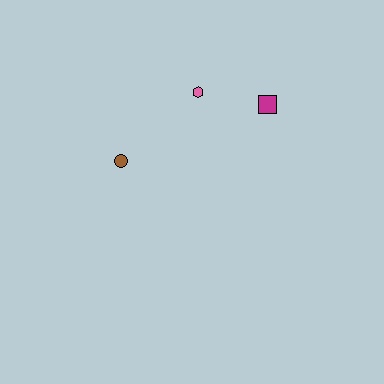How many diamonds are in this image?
There are no diamonds.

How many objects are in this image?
There are 3 objects.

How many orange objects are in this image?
There are no orange objects.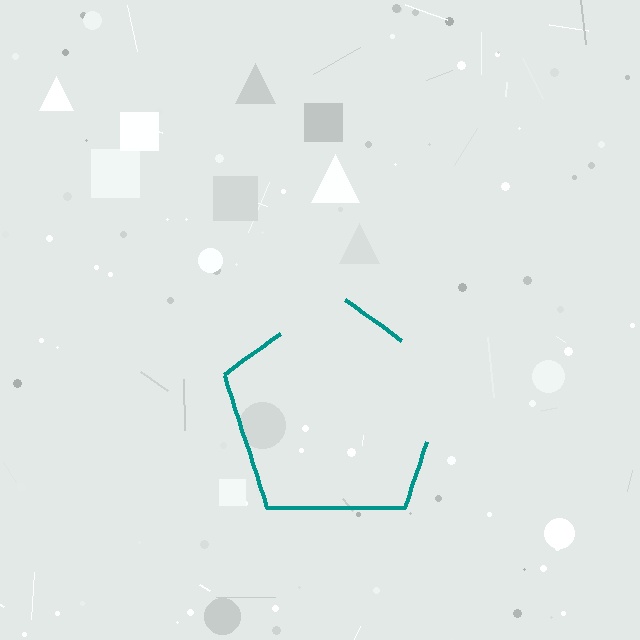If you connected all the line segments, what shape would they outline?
They would outline a pentagon.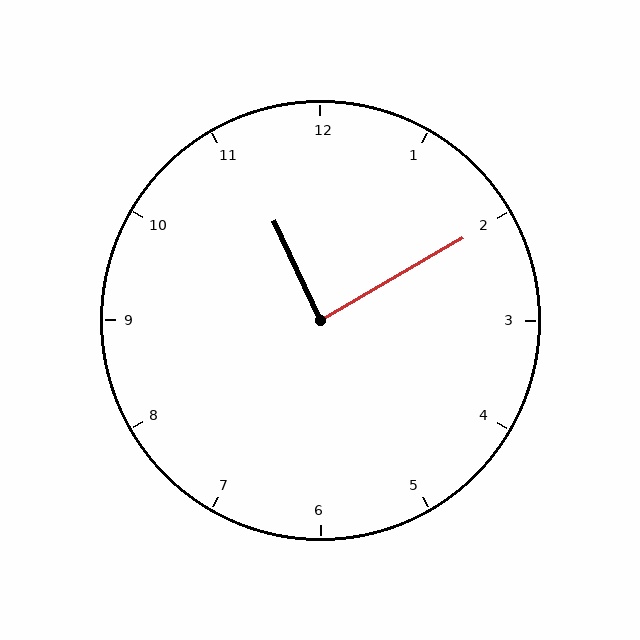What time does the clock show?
11:10.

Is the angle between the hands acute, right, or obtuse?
It is right.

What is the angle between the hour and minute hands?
Approximately 85 degrees.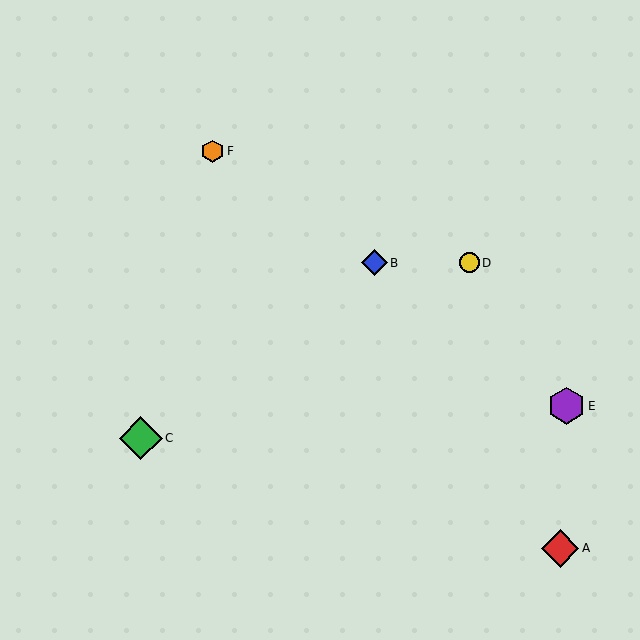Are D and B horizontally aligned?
Yes, both are at y≈263.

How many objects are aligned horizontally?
2 objects (B, D) are aligned horizontally.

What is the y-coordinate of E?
Object E is at y≈406.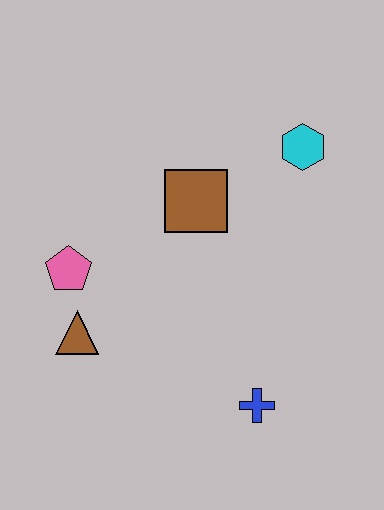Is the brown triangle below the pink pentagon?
Yes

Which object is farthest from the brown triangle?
The cyan hexagon is farthest from the brown triangle.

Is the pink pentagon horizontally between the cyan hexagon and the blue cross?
No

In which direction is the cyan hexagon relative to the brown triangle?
The cyan hexagon is to the right of the brown triangle.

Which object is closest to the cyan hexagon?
The brown square is closest to the cyan hexagon.